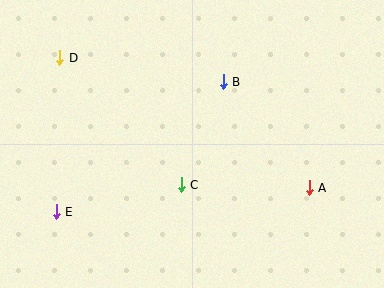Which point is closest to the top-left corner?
Point D is closest to the top-left corner.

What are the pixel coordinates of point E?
Point E is at (56, 212).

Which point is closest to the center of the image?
Point C at (181, 185) is closest to the center.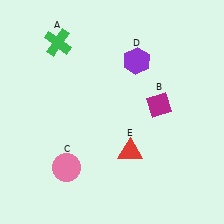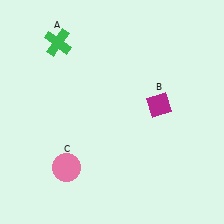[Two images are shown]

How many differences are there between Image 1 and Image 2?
There are 2 differences between the two images.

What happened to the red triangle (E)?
The red triangle (E) was removed in Image 2. It was in the bottom-right area of Image 1.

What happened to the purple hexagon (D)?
The purple hexagon (D) was removed in Image 2. It was in the top-right area of Image 1.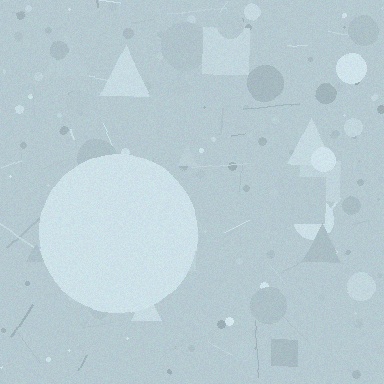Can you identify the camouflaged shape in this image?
The camouflaged shape is a circle.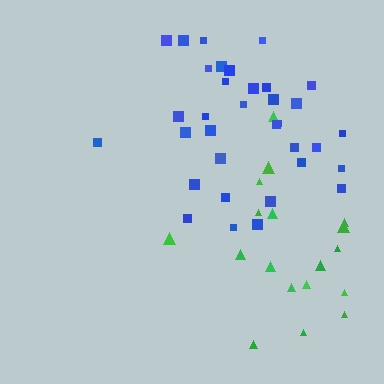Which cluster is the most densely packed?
Blue.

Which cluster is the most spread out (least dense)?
Green.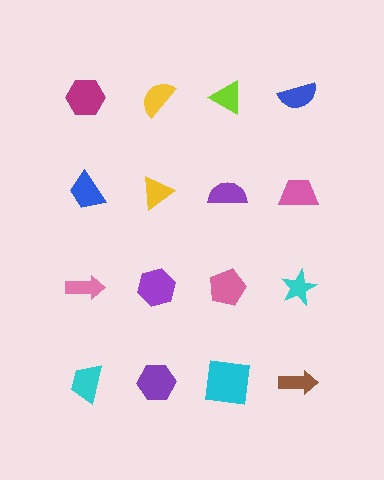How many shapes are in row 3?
4 shapes.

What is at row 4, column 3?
A cyan square.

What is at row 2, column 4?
A pink trapezoid.